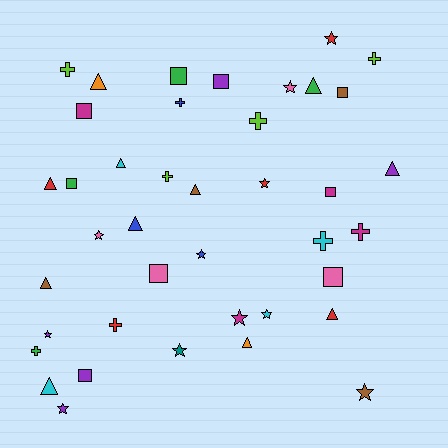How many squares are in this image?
There are 9 squares.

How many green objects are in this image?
There are 4 green objects.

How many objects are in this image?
There are 40 objects.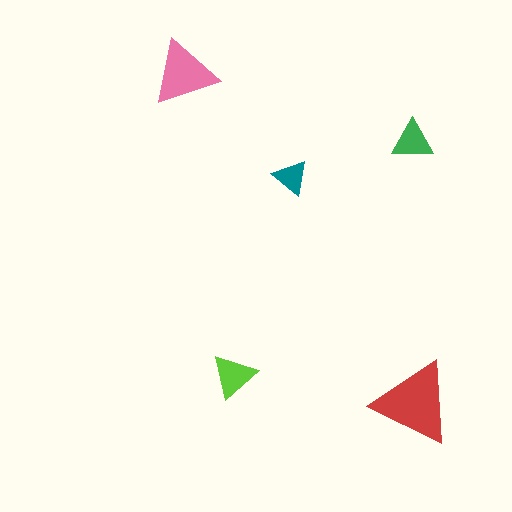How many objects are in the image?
There are 5 objects in the image.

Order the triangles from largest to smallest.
the red one, the pink one, the lime one, the green one, the teal one.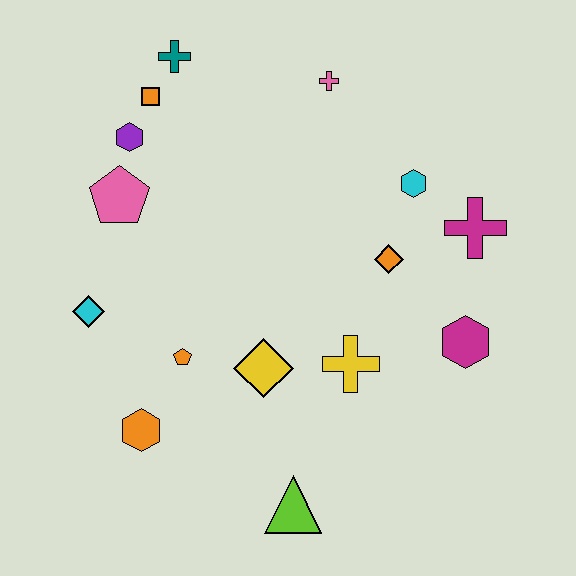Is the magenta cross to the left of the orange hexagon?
No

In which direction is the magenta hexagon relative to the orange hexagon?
The magenta hexagon is to the right of the orange hexagon.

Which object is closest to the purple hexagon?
The orange square is closest to the purple hexagon.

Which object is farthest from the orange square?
The lime triangle is farthest from the orange square.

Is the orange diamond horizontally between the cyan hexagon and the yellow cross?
Yes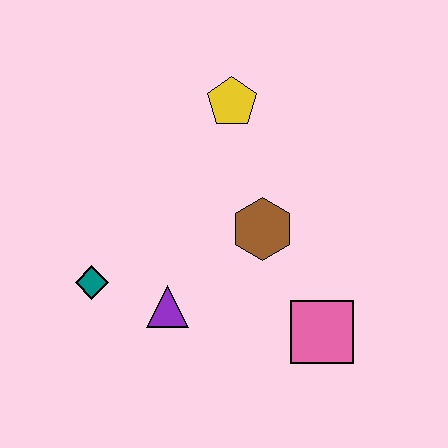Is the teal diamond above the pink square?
Yes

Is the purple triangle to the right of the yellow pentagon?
No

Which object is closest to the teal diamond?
The purple triangle is closest to the teal diamond.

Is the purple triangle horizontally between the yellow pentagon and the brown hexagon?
No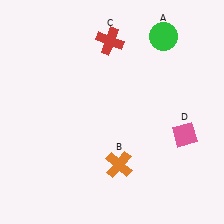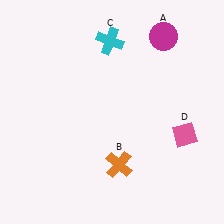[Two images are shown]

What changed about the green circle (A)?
In Image 1, A is green. In Image 2, it changed to magenta.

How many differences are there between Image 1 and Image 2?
There are 2 differences between the two images.